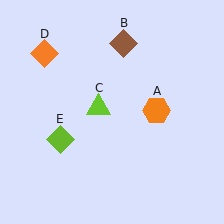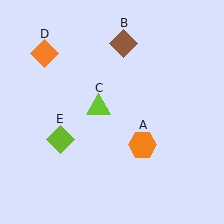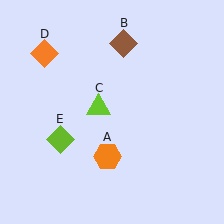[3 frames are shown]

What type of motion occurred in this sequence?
The orange hexagon (object A) rotated clockwise around the center of the scene.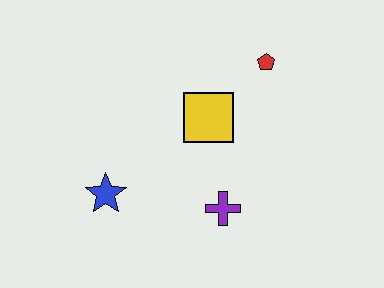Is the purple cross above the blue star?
No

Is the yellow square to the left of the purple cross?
Yes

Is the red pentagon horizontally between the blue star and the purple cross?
No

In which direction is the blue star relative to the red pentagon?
The blue star is to the left of the red pentagon.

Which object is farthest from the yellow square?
The blue star is farthest from the yellow square.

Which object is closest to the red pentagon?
The yellow square is closest to the red pentagon.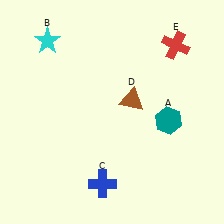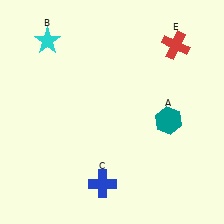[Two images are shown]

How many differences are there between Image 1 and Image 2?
There is 1 difference between the two images.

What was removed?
The brown triangle (D) was removed in Image 2.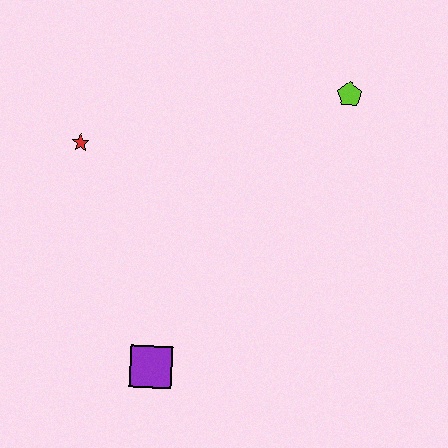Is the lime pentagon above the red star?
Yes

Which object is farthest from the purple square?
The lime pentagon is farthest from the purple square.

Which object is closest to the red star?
The purple square is closest to the red star.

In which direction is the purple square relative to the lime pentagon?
The purple square is below the lime pentagon.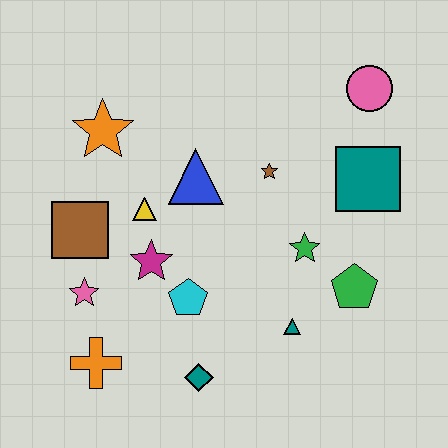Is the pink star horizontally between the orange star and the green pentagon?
No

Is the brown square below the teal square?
Yes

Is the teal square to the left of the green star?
No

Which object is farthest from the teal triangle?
The orange star is farthest from the teal triangle.